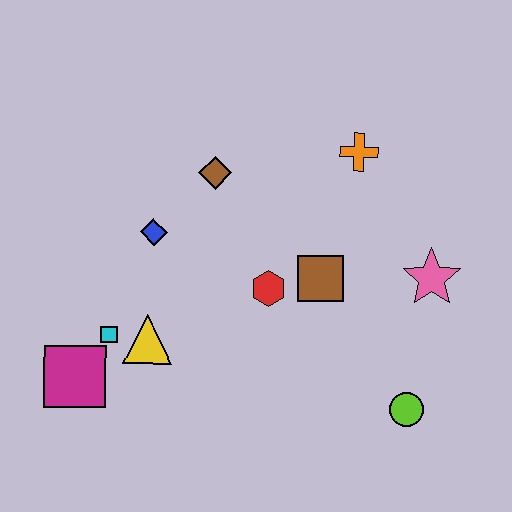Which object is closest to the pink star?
The brown square is closest to the pink star.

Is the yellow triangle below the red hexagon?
Yes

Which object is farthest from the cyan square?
The pink star is farthest from the cyan square.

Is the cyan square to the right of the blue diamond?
No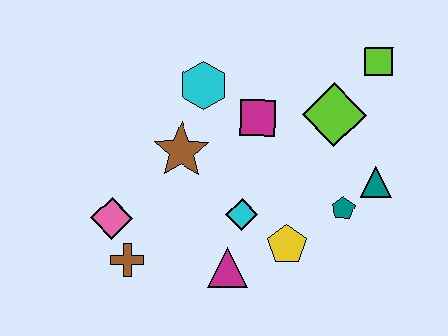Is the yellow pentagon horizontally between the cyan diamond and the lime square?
Yes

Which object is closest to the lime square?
The lime diamond is closest to the lime square.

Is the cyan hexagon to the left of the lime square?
Yes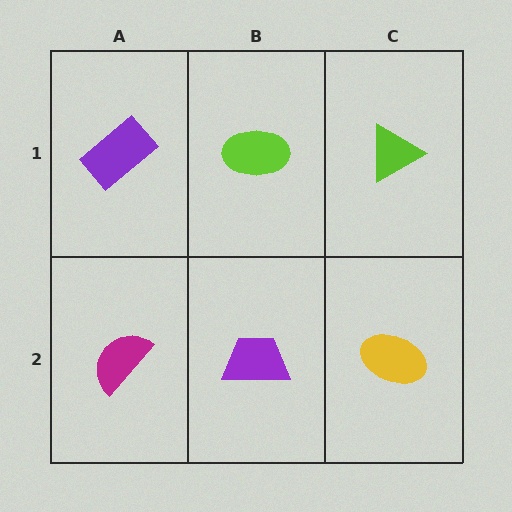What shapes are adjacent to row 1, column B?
A purple trapezoid (row 2, column B), a purple rectangle (row 1, column A), a lime triangle (row 1, column C).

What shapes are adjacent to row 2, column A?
A purple rectangle (row 1, column A), a purple trapezoid (row 2, column B).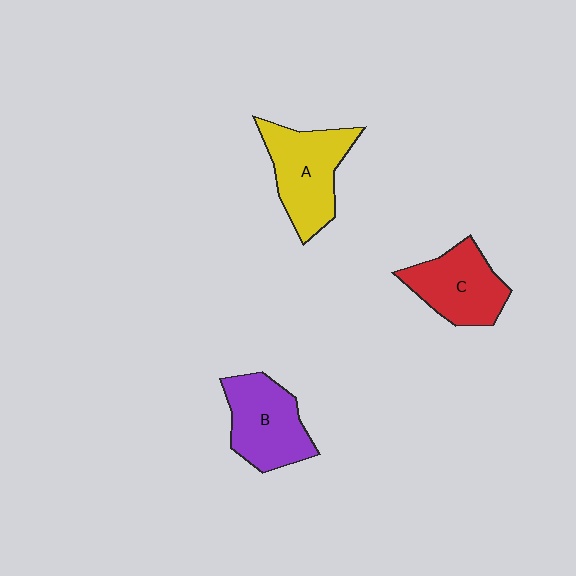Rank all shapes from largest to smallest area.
From largest to smallest: A (yellow), B (purple), C (red).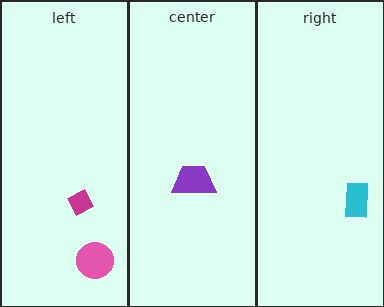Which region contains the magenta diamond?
The left region.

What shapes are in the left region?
The pink circle, the magenta diamond.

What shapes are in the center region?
The purple trapezoid.